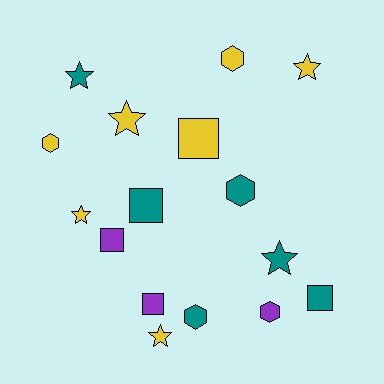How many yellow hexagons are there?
There are 2 yellow hexagons.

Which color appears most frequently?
Yellow, with 7 objects.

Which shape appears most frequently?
Star, with 6 objects.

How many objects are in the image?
There are 16 objects.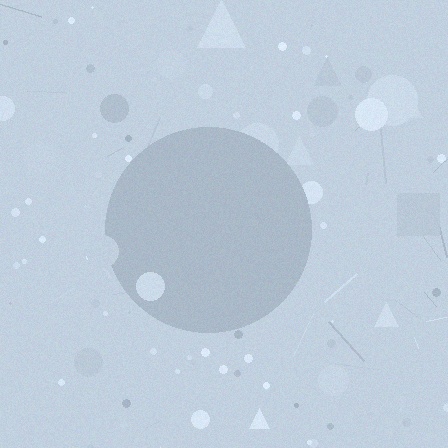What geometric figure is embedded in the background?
A circle is embedded in the background.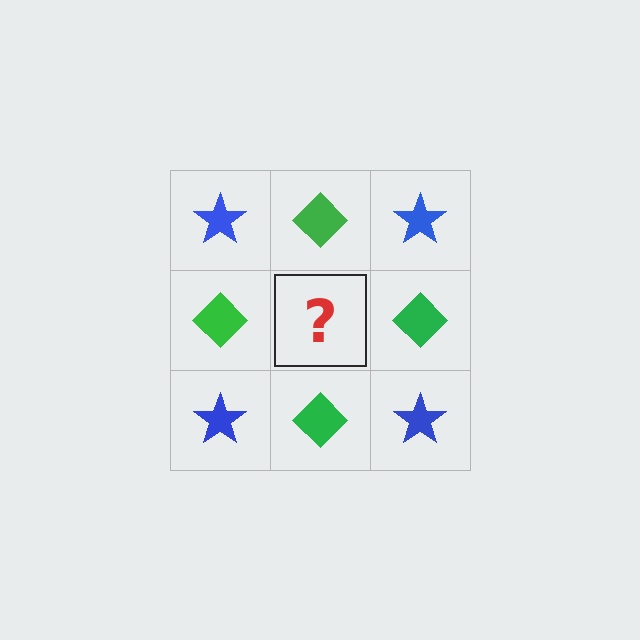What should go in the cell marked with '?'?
The missing cell should contain a blue star.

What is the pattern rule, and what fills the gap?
The rule is that it alternates blue star and green diamond in a checkerboard pattern. The gap should be filled with a blue star.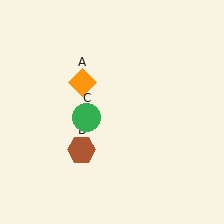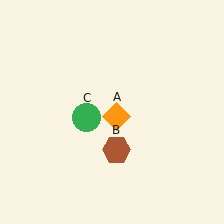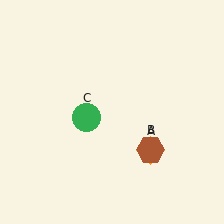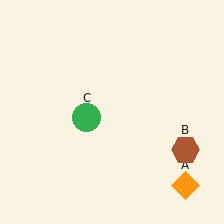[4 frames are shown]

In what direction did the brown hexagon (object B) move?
The brown hexagon (object B) moved right.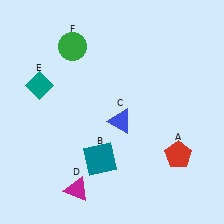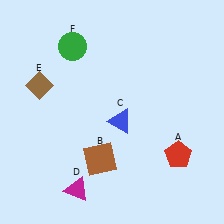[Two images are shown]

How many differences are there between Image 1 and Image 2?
There are 2 differences between the two images.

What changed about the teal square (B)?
In Image 1, B is teal. In Image 2, it changed to brown.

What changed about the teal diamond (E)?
In Image 1, E is teal. In Image 2, it changed to brown.